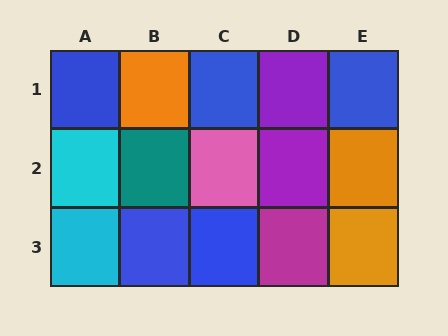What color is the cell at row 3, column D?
Magenta.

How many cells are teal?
1 cell is teal.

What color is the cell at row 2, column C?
Pink.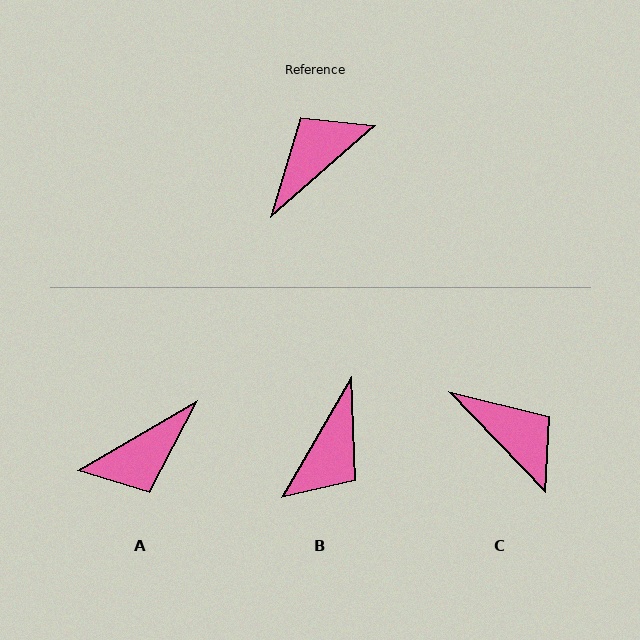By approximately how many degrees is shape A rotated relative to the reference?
Approximately 169 degrees counter-clockwise.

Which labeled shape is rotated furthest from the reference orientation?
A, about 169 degrees away.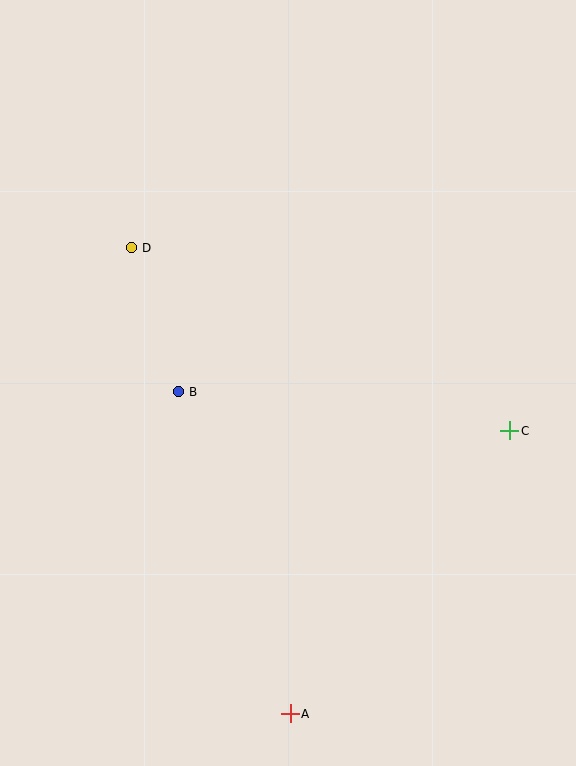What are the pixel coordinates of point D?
Point D is at (131, 248).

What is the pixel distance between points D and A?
The distance between D and A is 492 pixels.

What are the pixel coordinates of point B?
Point B is at (178, 392).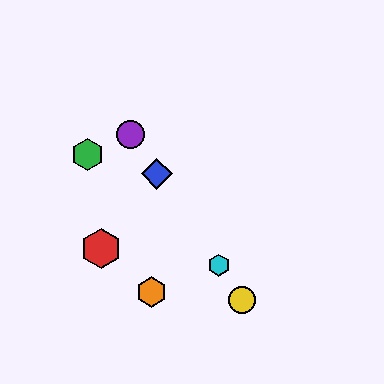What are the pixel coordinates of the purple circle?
The purple circle is at (131, 135).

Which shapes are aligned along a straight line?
The blue diamond, the yellow circle, the purple circle, the cyan hexagon are aligned along a straight line.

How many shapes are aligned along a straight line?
4 shapes (the blue diamond, the yellow circle, the purple circle, the cyan hexagon) are aligned along a straight line.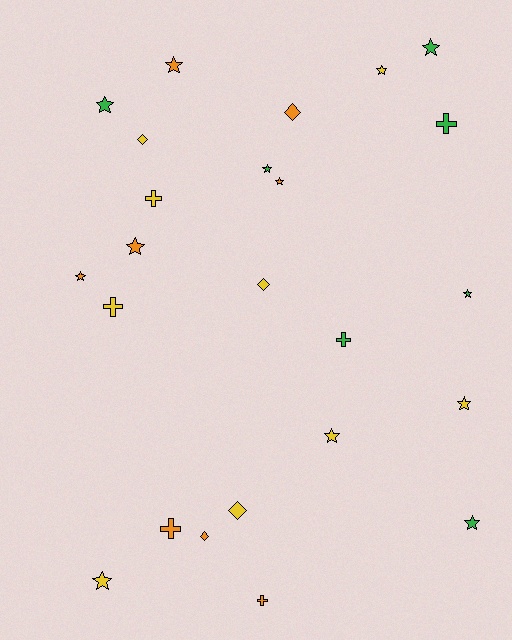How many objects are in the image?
There are 24 objects.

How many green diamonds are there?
There are no green diamonds.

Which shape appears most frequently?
Star, with 13 objects.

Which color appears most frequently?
Yellow, with 9 objects.